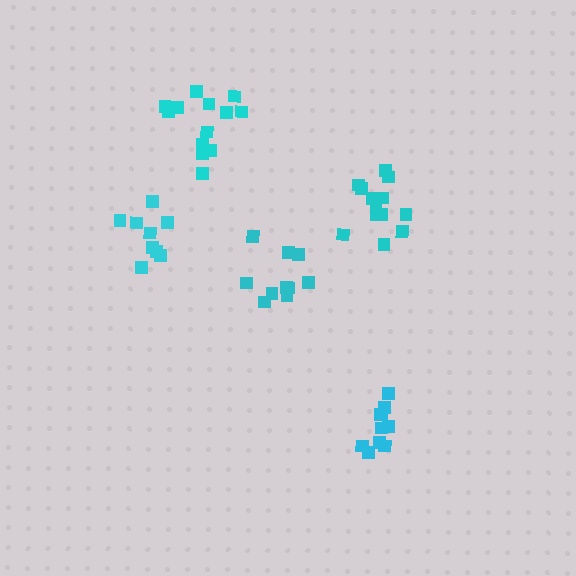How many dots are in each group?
Group 1: 9 dots, Group 2: 13 dots, Group 3: 10 dots, Group 4: 10 dots, Group 5: 13 dots (55 total).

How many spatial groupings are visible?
There are 5 spatial groupings.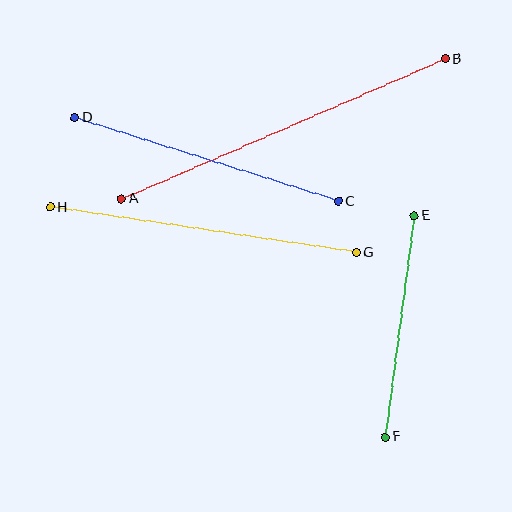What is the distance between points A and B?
The distance is approximately 353 pixels.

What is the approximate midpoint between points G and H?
The midpoint is at approximately (203, 230) pixels.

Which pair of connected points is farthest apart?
Points A and B are farthest apart.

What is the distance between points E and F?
The distance is approximately 223 pixels.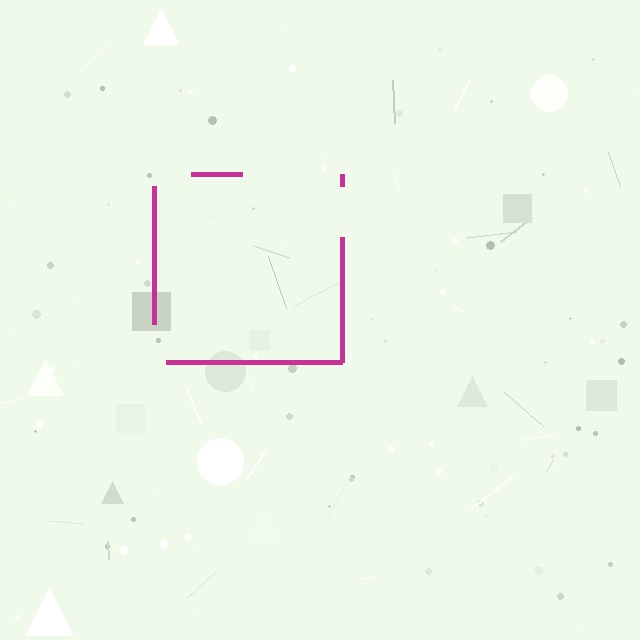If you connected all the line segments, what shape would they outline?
They would outline a square.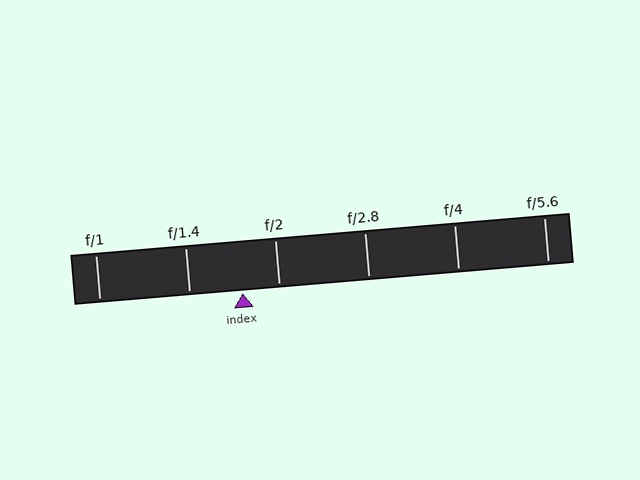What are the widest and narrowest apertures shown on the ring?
The widest aperture shown is f/1 and the narrowest is f/5.6.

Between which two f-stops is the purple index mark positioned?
The index mark is between f/1.4 and f/2.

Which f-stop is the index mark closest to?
The index mark is closest to f/2.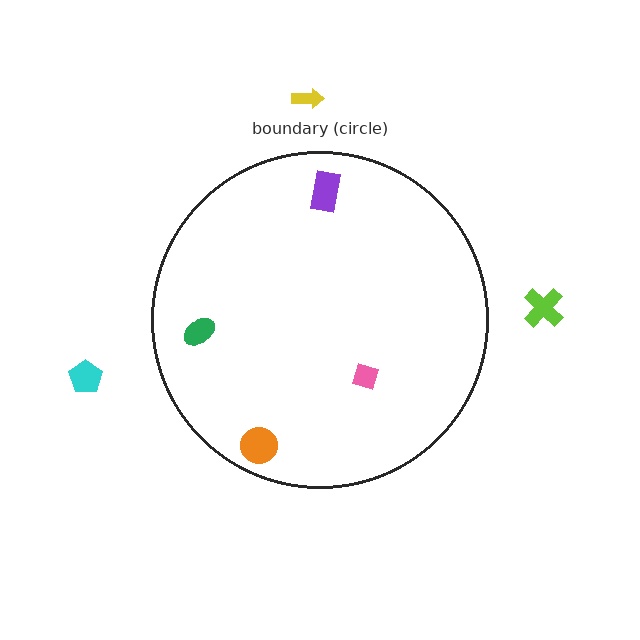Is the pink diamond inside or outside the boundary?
Inside.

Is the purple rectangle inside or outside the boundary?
Inside.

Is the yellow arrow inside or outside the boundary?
Outside.